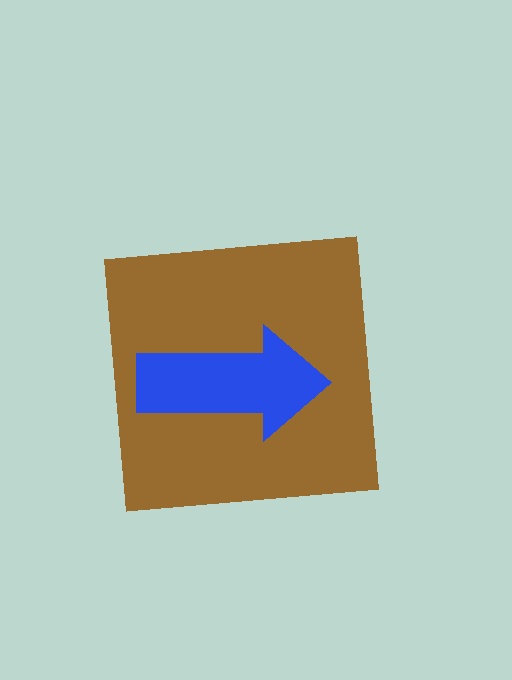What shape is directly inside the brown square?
The blue arrow.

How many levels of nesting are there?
2.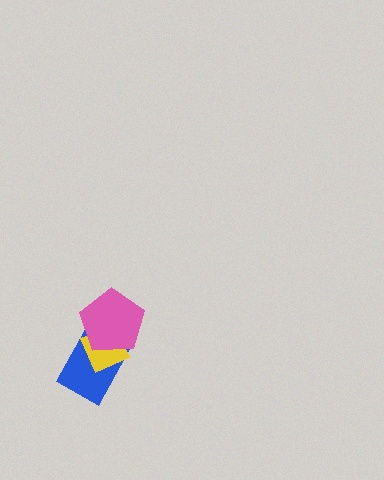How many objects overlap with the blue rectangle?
2 objects overlap with the blue rectangle.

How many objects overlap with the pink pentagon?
2 objects overlap with the pink pentagon.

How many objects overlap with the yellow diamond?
2 objects overlap with the yellow diamond.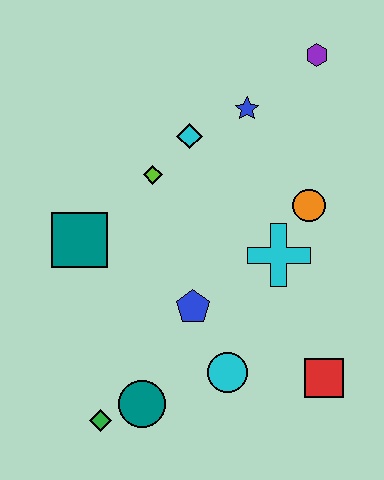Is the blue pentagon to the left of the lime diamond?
No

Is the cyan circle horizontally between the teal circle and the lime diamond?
No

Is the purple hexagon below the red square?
No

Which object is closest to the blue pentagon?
The cyan circle is closest to the blue pentagon.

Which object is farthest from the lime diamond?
The red square is farthest from the lime diamond.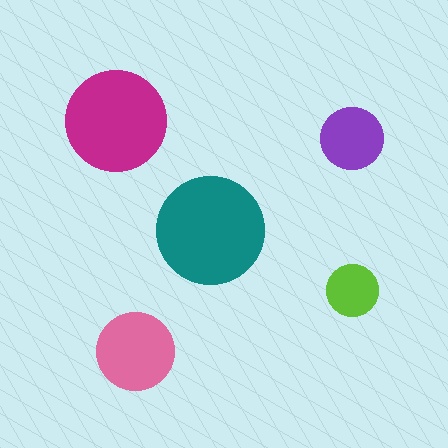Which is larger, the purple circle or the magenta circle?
The magenta one.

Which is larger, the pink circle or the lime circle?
The pink one.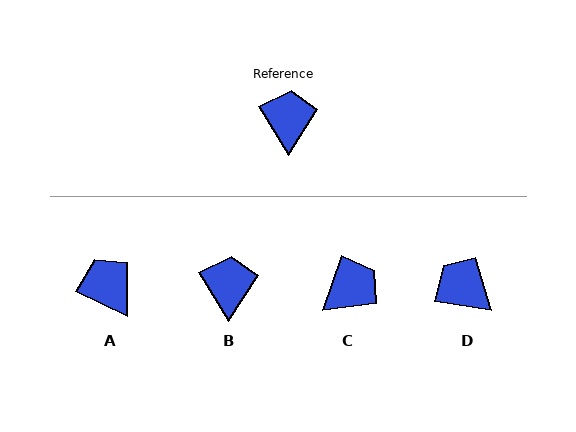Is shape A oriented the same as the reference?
No, it is off by about 32 degrees.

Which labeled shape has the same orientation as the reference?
B.